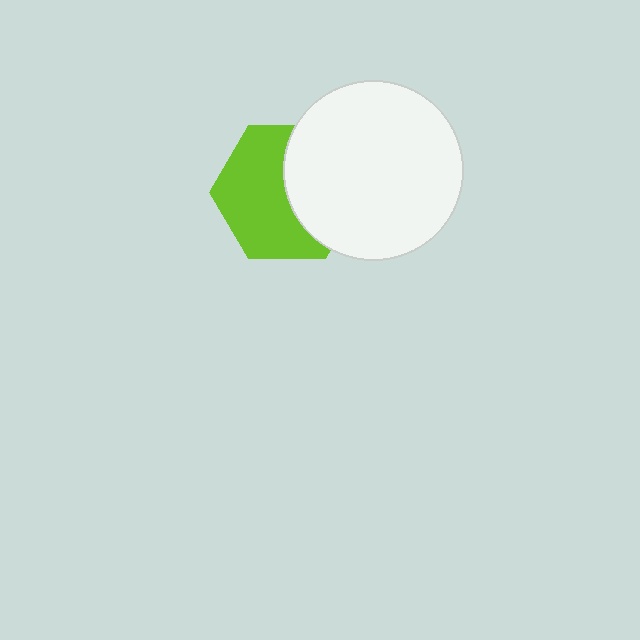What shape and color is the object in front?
The object in front is a white circle.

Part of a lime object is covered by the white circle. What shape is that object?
It is a hexagon.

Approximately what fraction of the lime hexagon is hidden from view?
Roughly 43% of the lime hexagon is hidden behind the white circle.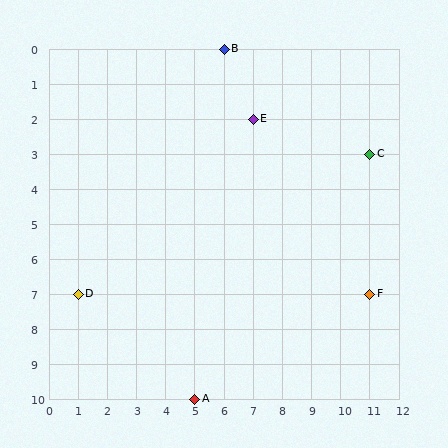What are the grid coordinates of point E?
Point E is at grid coordinates (7, 2).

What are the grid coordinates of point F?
Point F is at grid coordinates (11, 7).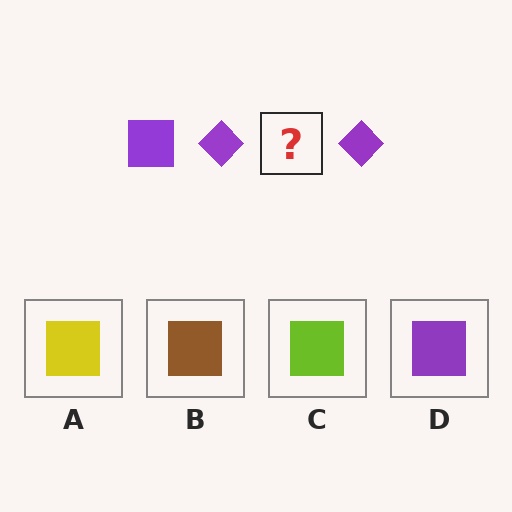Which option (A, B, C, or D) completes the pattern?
D.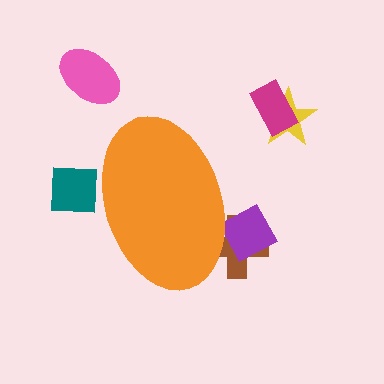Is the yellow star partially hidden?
No, the yellow star is fully visible.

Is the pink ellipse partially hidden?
No, the pink ellipse is fully visible.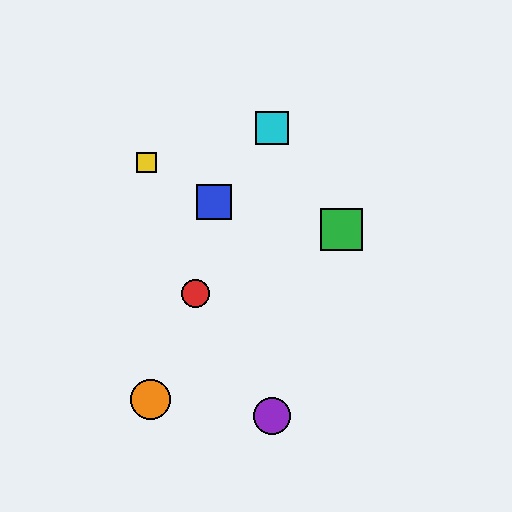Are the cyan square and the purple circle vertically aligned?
Yes, both are at x≈272.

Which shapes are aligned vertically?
The purple circle, the cyan square are aligned vertically.